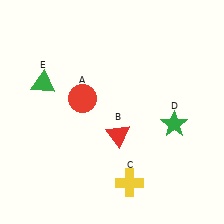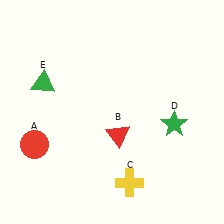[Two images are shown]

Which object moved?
The red circle (A) moved left.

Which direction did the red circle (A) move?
The red circle (A) moved left.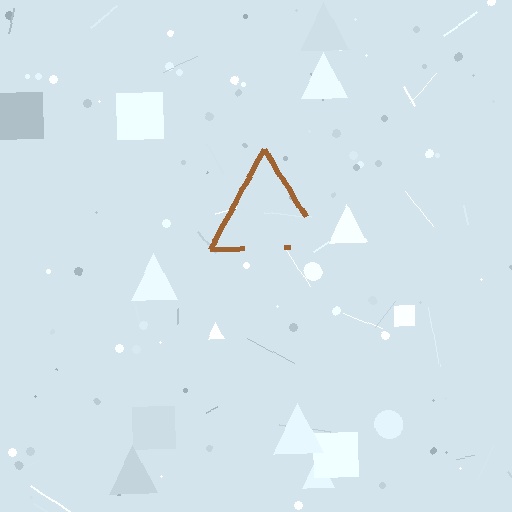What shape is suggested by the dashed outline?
The dashed outline suggests a triangle.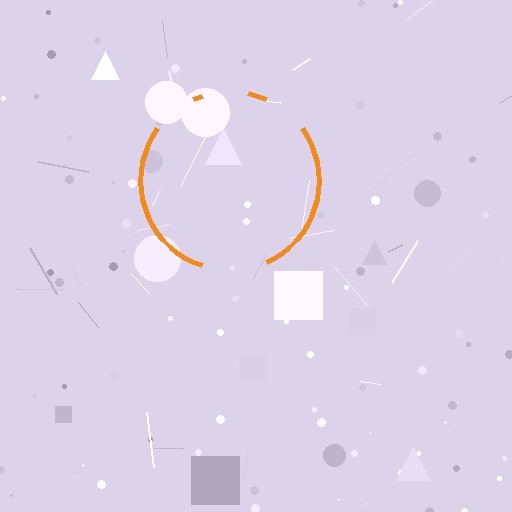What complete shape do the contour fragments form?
The contour fragments form a circle.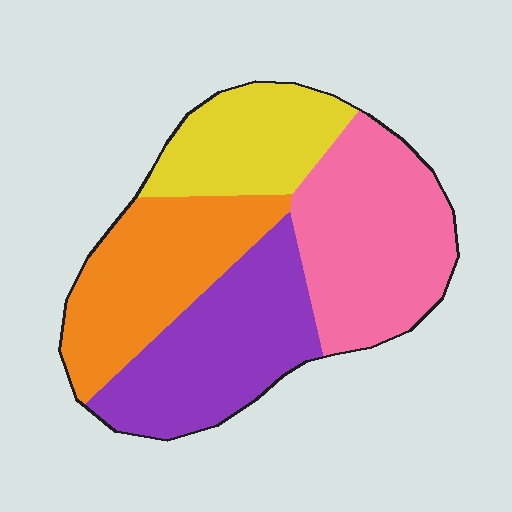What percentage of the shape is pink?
Pink covers 30% of the shape.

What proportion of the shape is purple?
Purple takes up between a sixth and a third of the shape.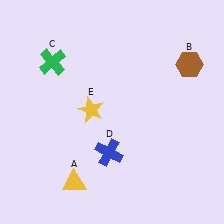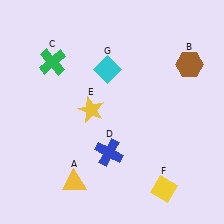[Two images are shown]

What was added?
A yellow diamond (F), a cyan diamond (G) were added in Image 2.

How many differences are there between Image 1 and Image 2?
There are 2 differences between the two images.